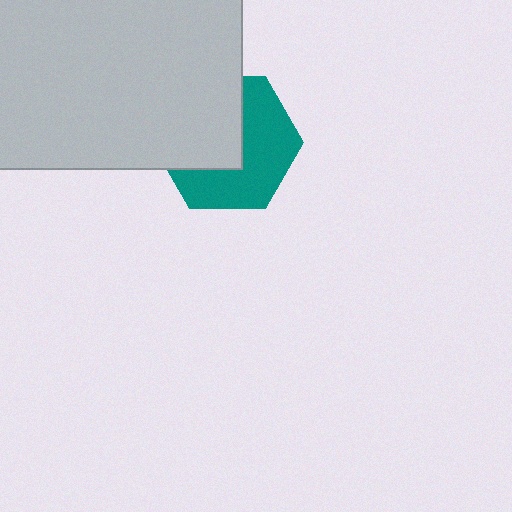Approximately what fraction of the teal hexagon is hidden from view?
Roughly 47% of the teal hexagon is hidden behind the light gray rectangle.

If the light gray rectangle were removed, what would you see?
You would see the complete teal hexagon.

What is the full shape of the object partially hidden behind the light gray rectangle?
The partially hidden object is a teal hexagon.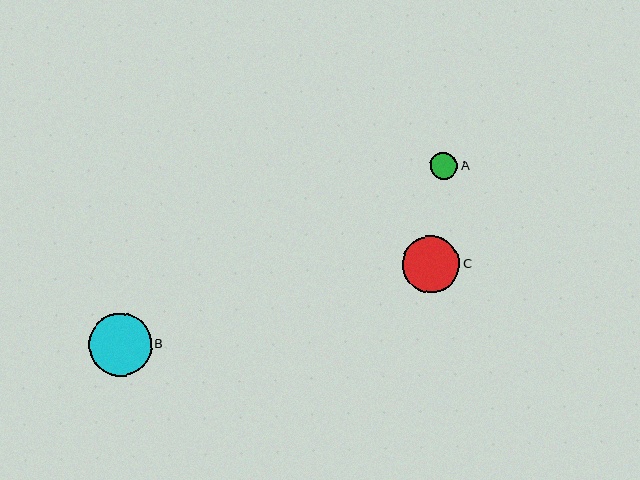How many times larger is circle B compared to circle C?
Circle B is approximately 1.1 times the size of circle C.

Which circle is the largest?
Circle B is the largest with a size of approximately 63 pixels.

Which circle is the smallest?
Circle A is the smallest with a size of approximately 27 pixels.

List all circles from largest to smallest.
From largest to smallest: B, C, A.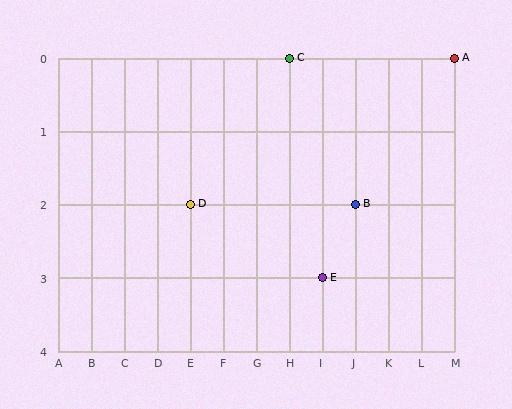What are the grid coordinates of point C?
Point C is at grid coordinates (H, 0).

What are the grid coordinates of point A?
Point A is at grid coordinates (M, 0).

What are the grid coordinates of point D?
Point D is at grid coordinates (E, 2).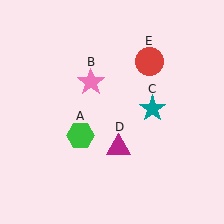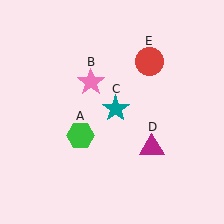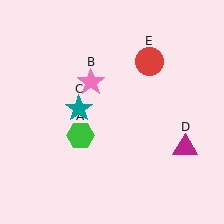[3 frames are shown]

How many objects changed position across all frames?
2 objects changed position: teal star (object C), magenta triangle (object D).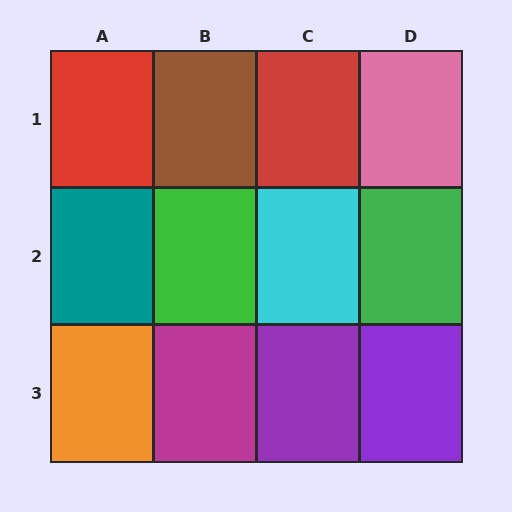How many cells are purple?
2 cells are purple.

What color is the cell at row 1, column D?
Pink.